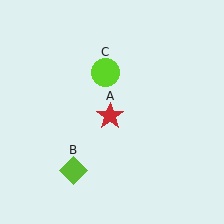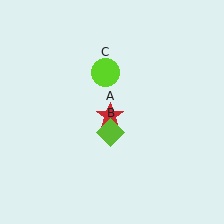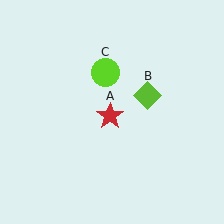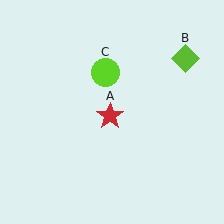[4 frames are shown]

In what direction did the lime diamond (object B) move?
The lime diamond (object B) moved up and to the right.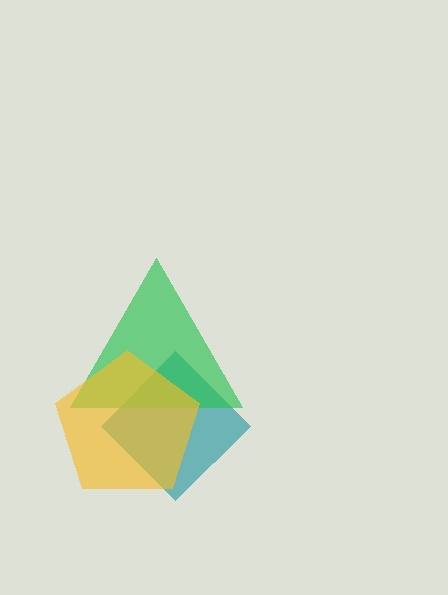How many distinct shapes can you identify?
There are 3 distinct shapes: a teal diamond, a green triangle, a yellow pentagon.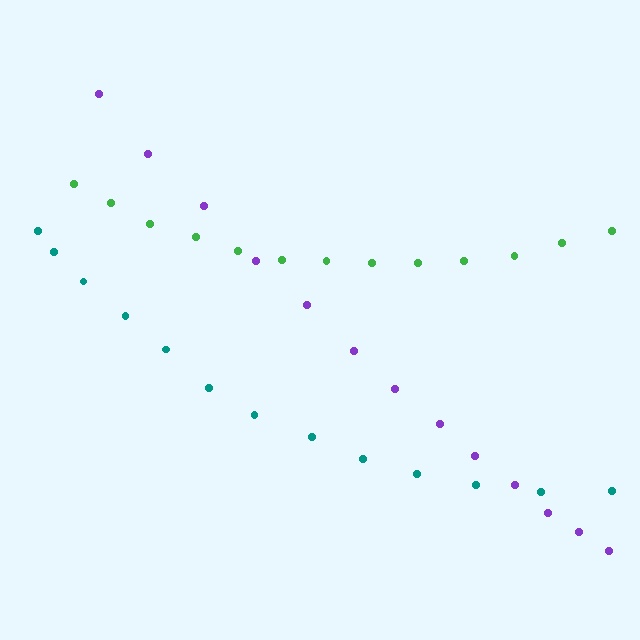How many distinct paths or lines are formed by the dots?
There are 3 distinct paths.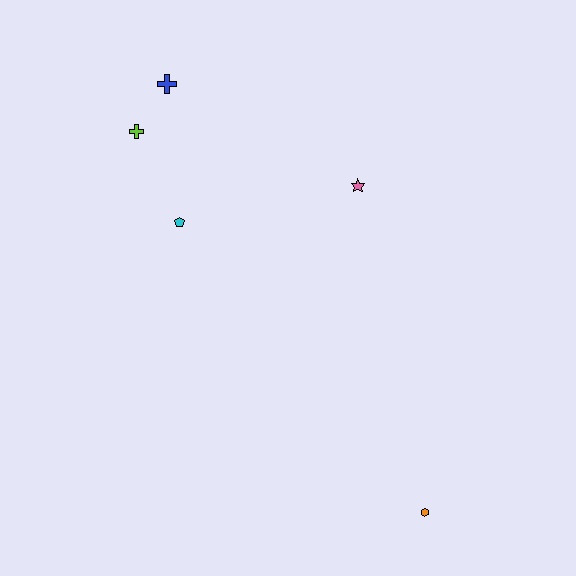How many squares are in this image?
There are no squares.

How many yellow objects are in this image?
There are no yellow objects.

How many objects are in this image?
There are 5 objects.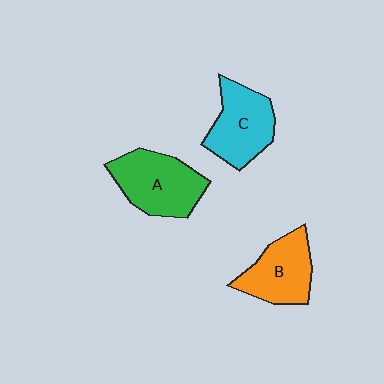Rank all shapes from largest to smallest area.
From largest to smallest: A (green), C (cyan), B (orange).